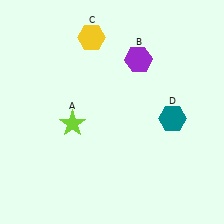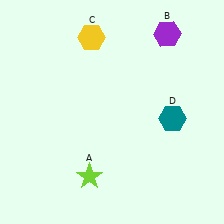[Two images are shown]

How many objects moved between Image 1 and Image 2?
2 objects moved between the two images.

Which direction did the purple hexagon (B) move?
The purple hexagon (B) moved right.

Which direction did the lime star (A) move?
The lime star (A) moved down.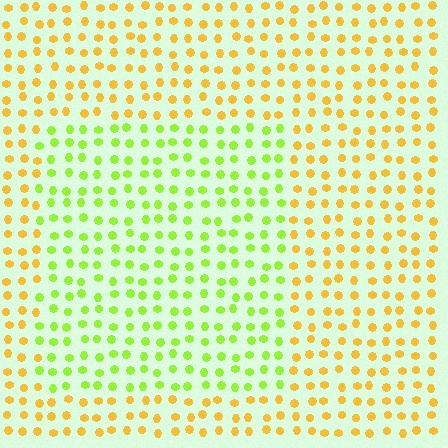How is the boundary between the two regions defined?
The boundary is defined purely by a slight shift in hue (about 48 degrees). Spacing, size, and orientation are identical on both sides.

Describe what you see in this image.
The image is filled with small yellow elements in a uniform arrangement. A rectangle-shaped region is visible where the elements are tinted to a slightly different hue, forming a subtle color boundary.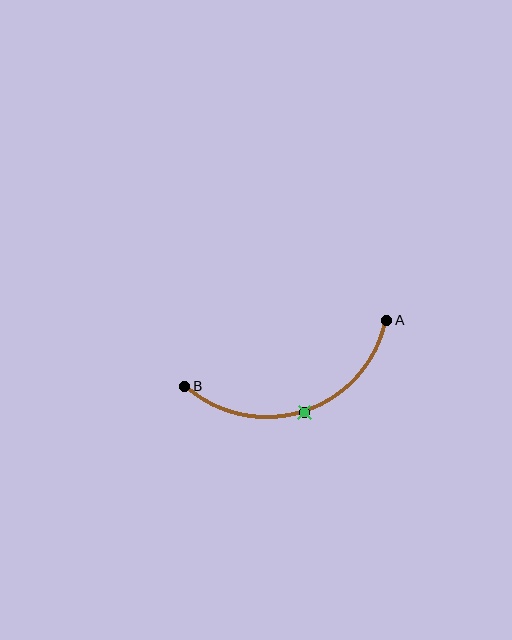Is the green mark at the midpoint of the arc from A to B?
Yes. The green mark lies on the arc at equal arc-length from both A and B — it is the arc midpoint.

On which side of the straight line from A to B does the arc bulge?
The arc bulges below the straight line connecting A and B.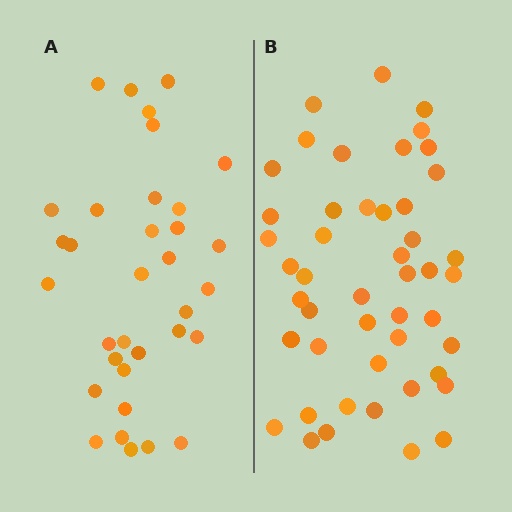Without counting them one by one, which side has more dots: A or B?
Region B (the right region) has more dots.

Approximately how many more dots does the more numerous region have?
Region B has approximately 15 more dots than region A.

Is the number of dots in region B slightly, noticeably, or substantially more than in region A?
Region B has noticeably more, but not dramatically so. The ratio is roughly 1.4 to 1.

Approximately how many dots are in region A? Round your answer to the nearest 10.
About 30 dots. (The exact count is 34, which rounds to 30.)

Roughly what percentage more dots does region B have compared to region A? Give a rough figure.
About 40% more.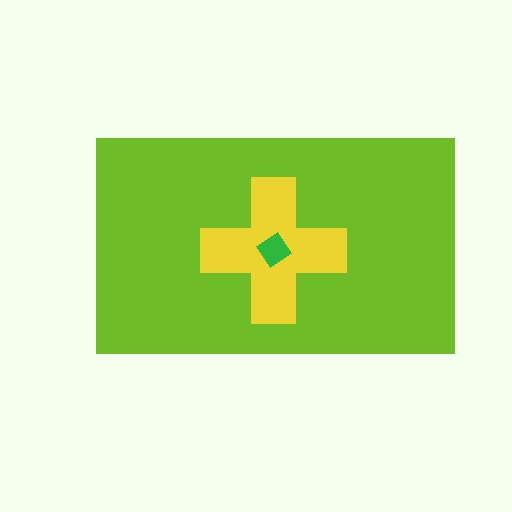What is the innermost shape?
The green diamond.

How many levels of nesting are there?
3.